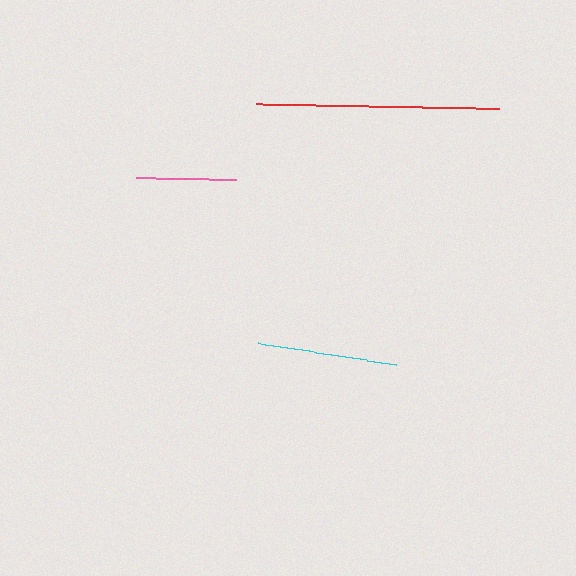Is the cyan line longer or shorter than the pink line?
The cyan line is longer than the pink line.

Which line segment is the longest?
The red line is the longest at approximately 243 pixels.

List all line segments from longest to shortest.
From longest to shortest: red, cyan, pink.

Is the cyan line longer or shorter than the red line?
The red line is longer than the cyan line.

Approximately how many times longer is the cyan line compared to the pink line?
The cyan line is approximately 1.4 times the length of the pink line.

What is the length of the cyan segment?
The cyan segment is approximately 139 pixels long.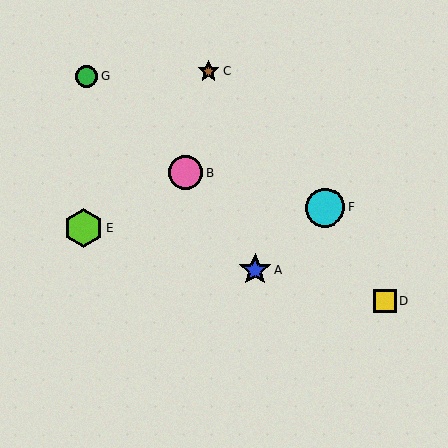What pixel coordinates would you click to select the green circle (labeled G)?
Click at (87, 76) to select the green circle G.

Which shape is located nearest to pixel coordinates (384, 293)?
The yellow square (labeled D) at (385, 301) is nearest to that location.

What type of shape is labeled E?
Shape E is a lime hexagon.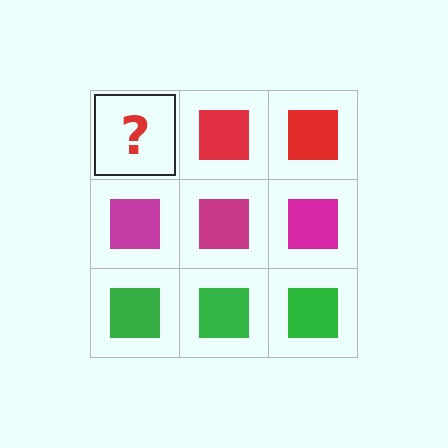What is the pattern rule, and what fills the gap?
The rule is that each row has a consistent color. The gap should be filled with a red square.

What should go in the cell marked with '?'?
The missing cell should contain a red square.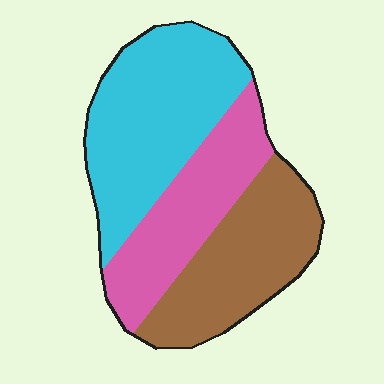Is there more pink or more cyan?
Cyan.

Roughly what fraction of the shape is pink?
Pink takes up about one quarter (1/4) of the shape.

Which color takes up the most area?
Cyan, at roughly 40%.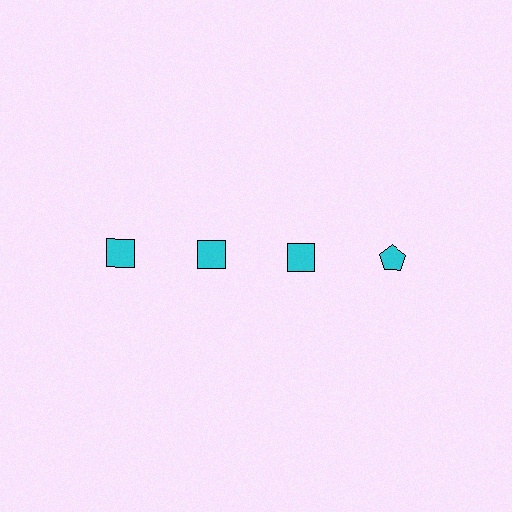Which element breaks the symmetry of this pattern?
The cyan pentagon in the top row, second from right column breaks the symmetry. All other shapes are cyan squares.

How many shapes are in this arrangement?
There are 4 shapes arranged in a grid pattern.